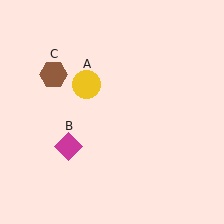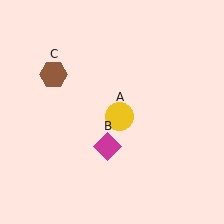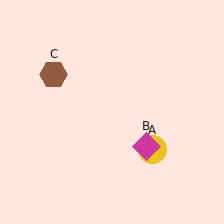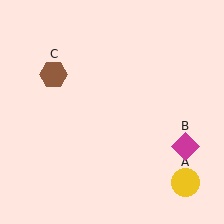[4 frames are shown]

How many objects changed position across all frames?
2 objects changed position: yellow circle (object A), magenta diamond (object B).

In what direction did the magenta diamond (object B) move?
The magenta diamond (object B) moved right.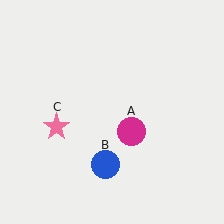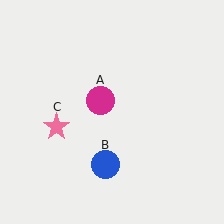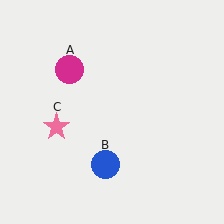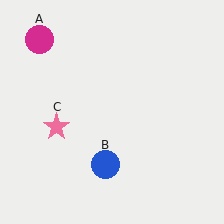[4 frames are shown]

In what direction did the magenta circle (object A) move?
The magenta circle (object A) moved up and to the left.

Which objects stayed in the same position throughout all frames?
Blue circle (object B) and pink star (object C) remained stationary.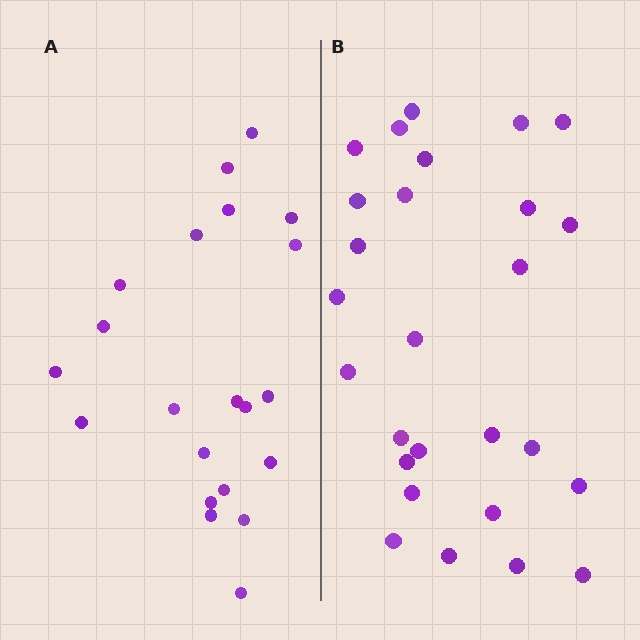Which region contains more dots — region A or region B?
Region B (the right region) has more dots.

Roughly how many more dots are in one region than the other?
Region B has about 6 more dots than region A.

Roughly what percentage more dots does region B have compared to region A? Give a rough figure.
About 30% more.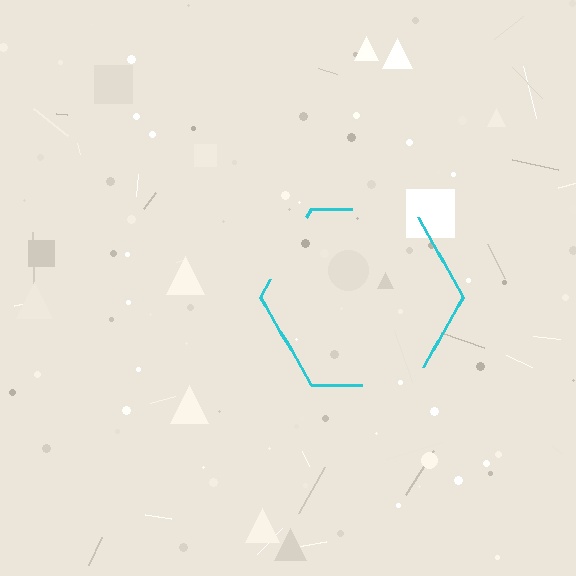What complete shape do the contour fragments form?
The contour fragments form a hexagon.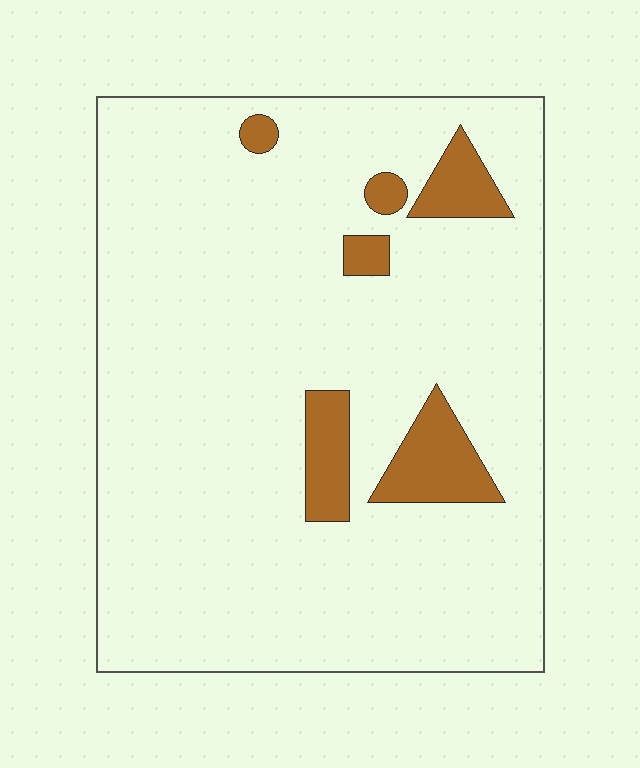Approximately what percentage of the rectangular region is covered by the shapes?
Approximately 10%.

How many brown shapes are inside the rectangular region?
6.